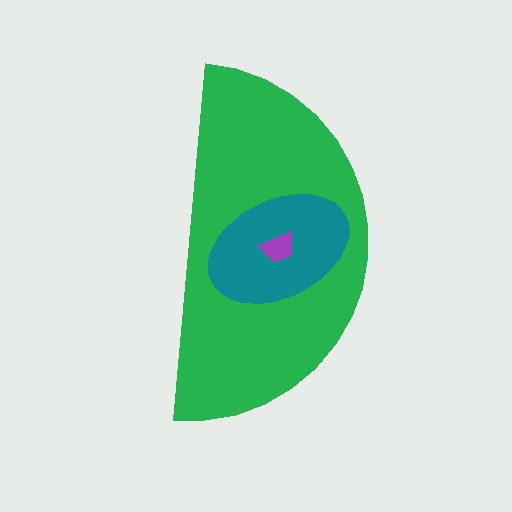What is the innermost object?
The purple trapezoid.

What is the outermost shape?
The green semicircle.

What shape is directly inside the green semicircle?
The teal ellipse.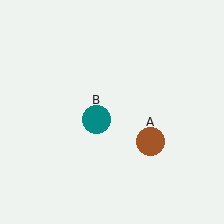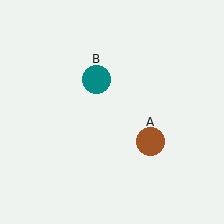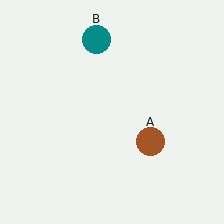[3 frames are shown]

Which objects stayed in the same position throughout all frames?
Brown circle (object A) remained stationary.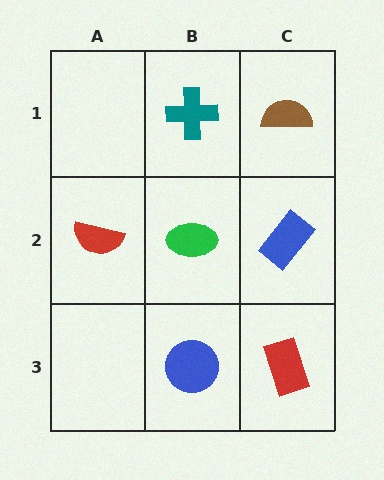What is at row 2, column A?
A red semicircle.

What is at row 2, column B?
A green ellipse.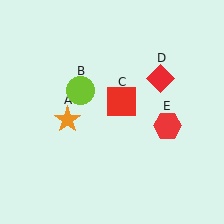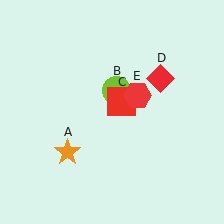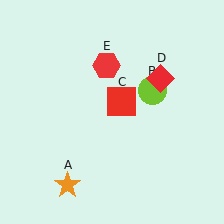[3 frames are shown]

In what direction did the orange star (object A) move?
The orange star (object A) moved down.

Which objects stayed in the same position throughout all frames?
Red square (object C) and red diamond (object D) remained stationary.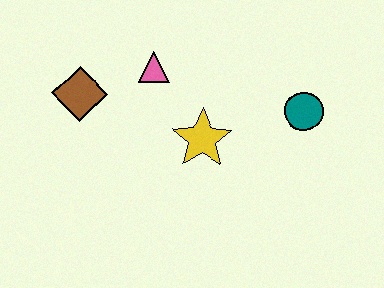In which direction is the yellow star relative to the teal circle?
The yellow star is to the left of the teal circle.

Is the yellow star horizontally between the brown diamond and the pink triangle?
No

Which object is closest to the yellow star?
The pink triangle is closest to the yellow star.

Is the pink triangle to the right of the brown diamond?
Yes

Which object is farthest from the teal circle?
The brown diamond is farthest from the teal circle.